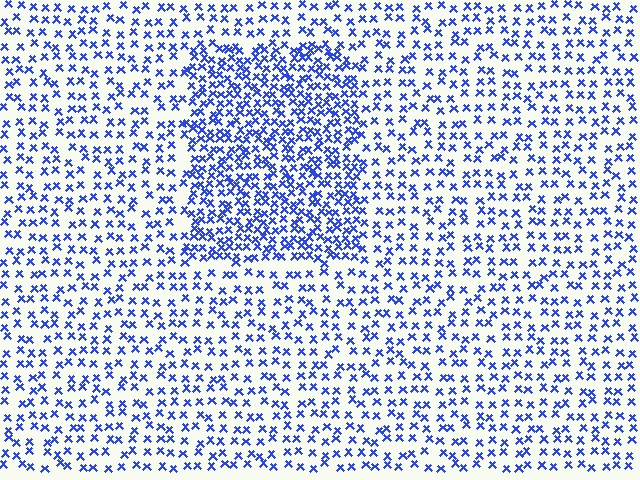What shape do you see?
I see a rectangle.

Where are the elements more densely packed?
The elements are more densely packed inside the rectangle boundary.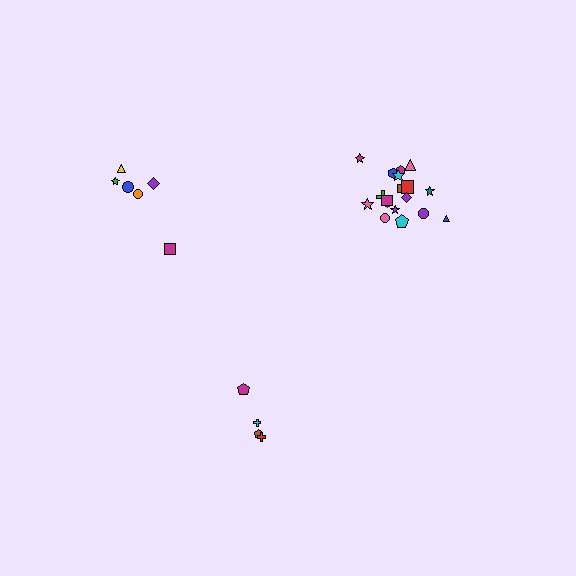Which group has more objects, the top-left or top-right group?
The top-right group.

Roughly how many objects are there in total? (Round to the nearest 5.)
Roughly 30 objects in total.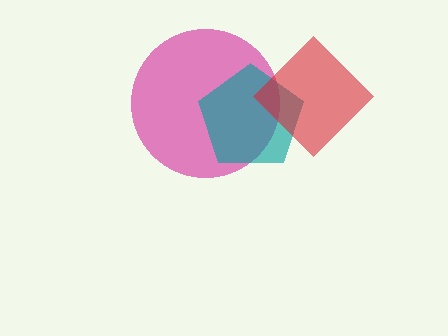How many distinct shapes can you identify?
There are 3 distinct shapes: a magenta circle, a teal pentagon, a red diamond.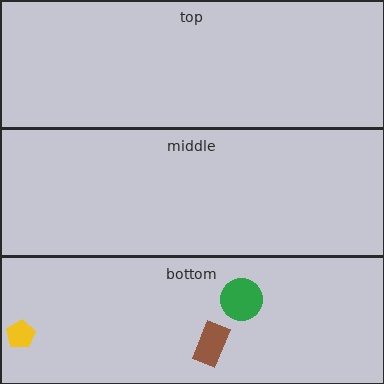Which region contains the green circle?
The bottom region.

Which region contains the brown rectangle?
The bottom region.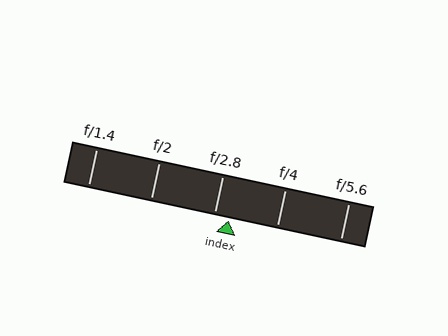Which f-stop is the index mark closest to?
The index mark is closest to f/2.8.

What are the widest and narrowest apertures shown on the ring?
The widest aperture shown is f/1.4 and the narrowest is f/5.6.